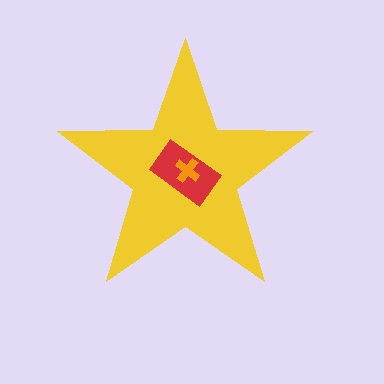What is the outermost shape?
The yellow star.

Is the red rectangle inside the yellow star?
Yes.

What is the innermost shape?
The orange cross.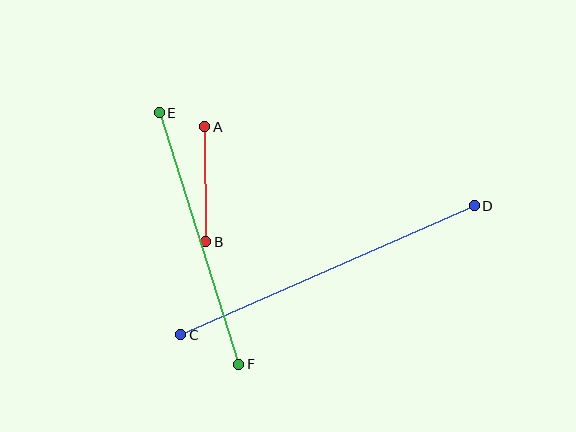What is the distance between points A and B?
The distance is approximately 115 pixels.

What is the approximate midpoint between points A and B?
The midpoint is at approximately (205, 184) pixels.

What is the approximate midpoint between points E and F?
The midpoint is at approximately (199, 239) pixels.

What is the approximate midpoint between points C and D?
The midpoint is at approximately (328, 270) pixels.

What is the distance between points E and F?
The distance is approximately 264 pixels.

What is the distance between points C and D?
The distance is approximately 320 pixels.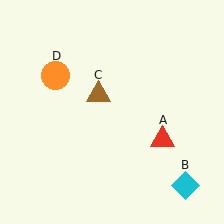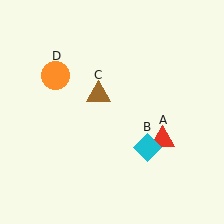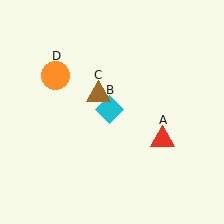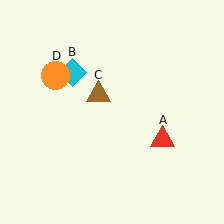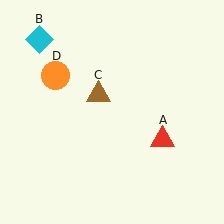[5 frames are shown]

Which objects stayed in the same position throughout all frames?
Red triangle (object A) and brown triangle (object C) and orange circle (object D) remained stationary.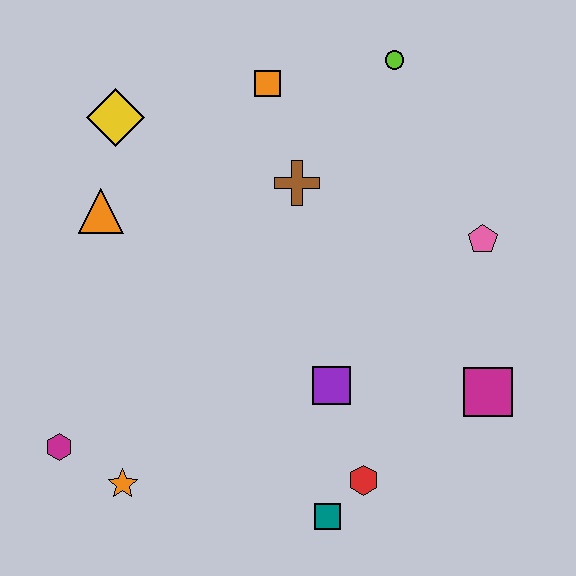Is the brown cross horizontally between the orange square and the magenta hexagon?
No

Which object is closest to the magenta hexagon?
The orange star is closest to the magenta hexagon.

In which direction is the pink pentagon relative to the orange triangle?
The pink pentagon is to the right of the orange triangle.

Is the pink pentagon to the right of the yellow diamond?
Yes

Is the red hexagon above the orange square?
No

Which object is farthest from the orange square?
The teal square is farthest from the orange square.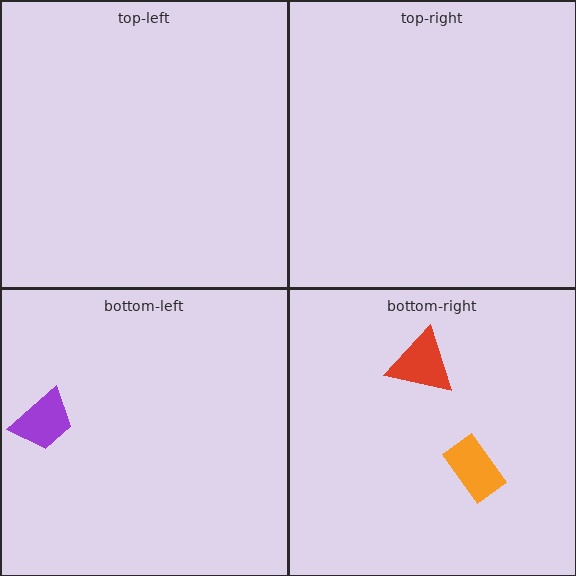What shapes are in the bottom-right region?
The red triangle, the orange rectangle.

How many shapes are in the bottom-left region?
1.